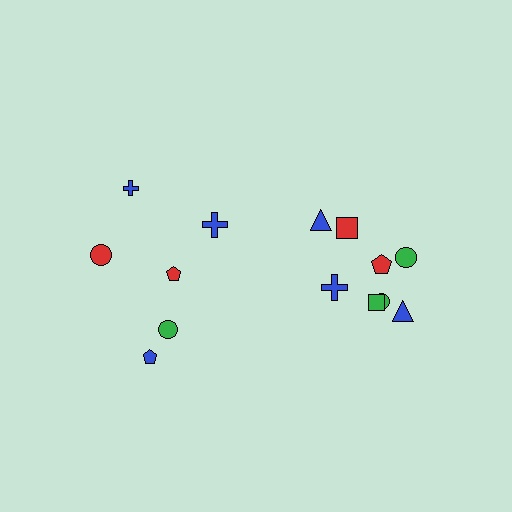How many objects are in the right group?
There are 8 objects.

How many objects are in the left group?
There are 6 objects.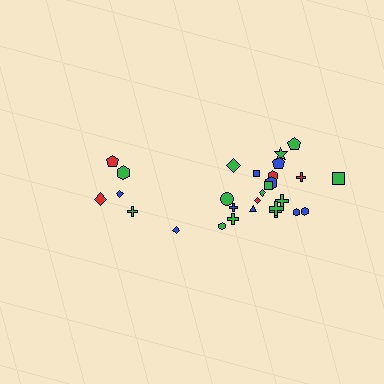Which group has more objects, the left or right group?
The right group.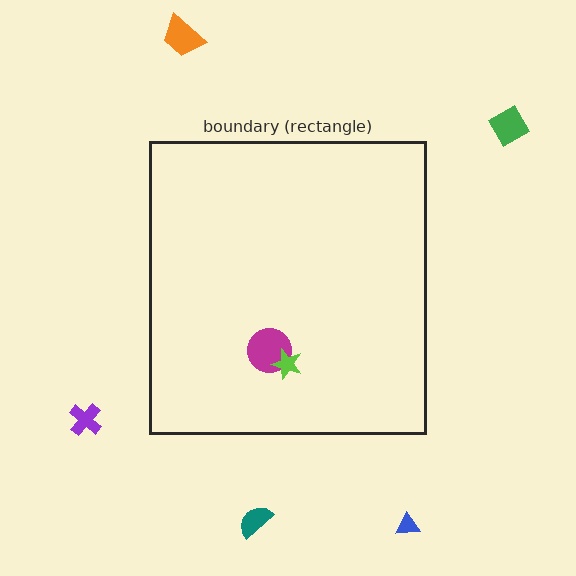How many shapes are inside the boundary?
2 inside, 5 outside.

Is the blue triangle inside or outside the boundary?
Outside.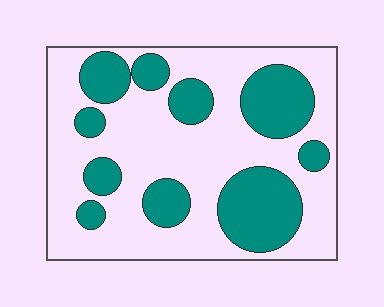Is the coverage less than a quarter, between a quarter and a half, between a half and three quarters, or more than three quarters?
Between a quarter and a half.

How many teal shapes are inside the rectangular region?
10.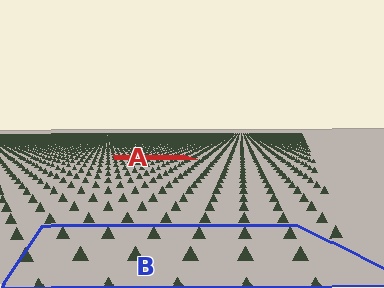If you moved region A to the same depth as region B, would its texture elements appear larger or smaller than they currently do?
They would appear larger. At a closer depth, the same texture elements are projected at a bigger on-screen size.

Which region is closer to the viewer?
Region B is closer. The texture elements there are larger and more spread out.